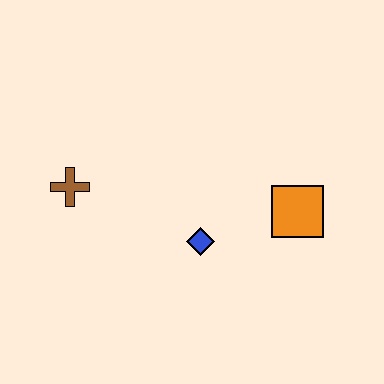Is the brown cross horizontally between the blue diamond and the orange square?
No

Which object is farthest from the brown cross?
The orange square is farthest from the brown cross.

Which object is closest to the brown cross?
The blue diamond is closest to the brown cross.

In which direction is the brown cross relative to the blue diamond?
The brown cross is to the left of the blue diamond.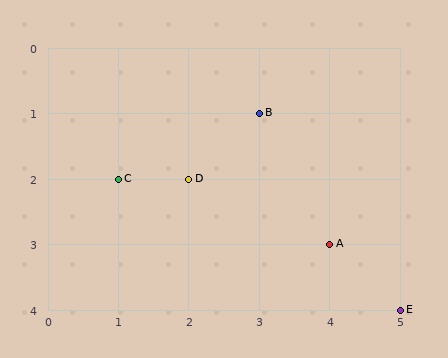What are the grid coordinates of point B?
Point B is at grid coordinates (3, 1).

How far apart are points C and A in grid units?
Points C and A are 3 columns and 1 row apart (about 3.2 grid units diagonally).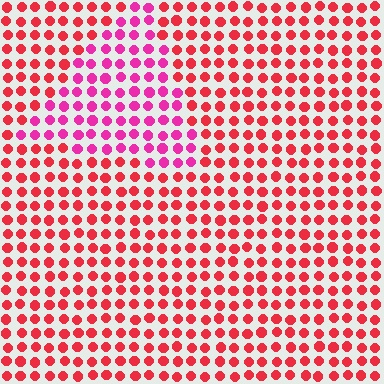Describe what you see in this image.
The image is filled with small red elements in a uniform arrangement. A triangle-shaped region is visible where the elements are tinted to a slightly different hue, forming a subtle color boundary.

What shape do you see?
I see a triangle.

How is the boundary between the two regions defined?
The boundary is defined purely by a slight shift in hue (about 34 degrees). Spacing, size, and orientation are identical on both sides.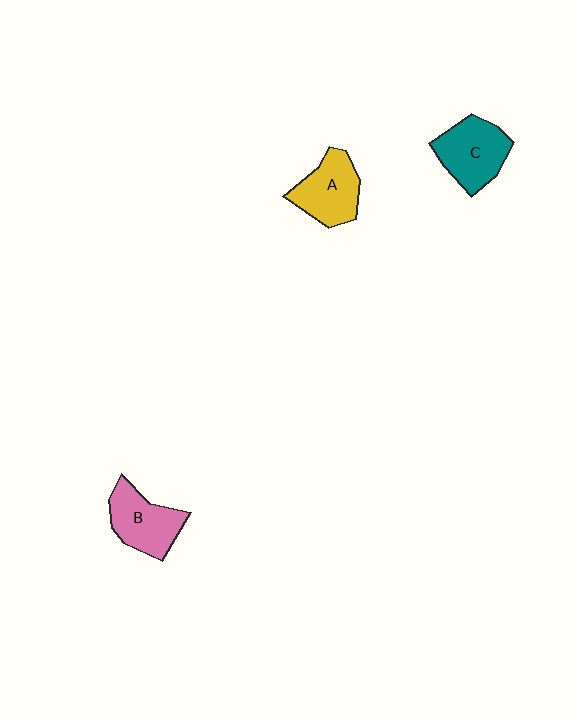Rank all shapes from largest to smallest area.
From largest to smallest: C (teal), B (pink), A (yellow).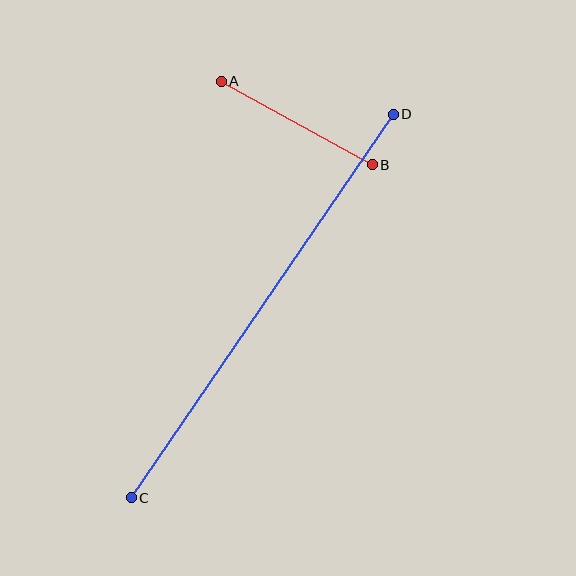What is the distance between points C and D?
The distance is approximately 464 pixels.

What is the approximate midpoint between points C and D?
The midpoint is at approximately (262, 306) pixels.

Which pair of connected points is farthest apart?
Points C and D are farthest apart.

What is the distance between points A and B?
The distance is approximately 173 pixels.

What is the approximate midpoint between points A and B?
The midpoint is at approximately (297, 123) pixels.